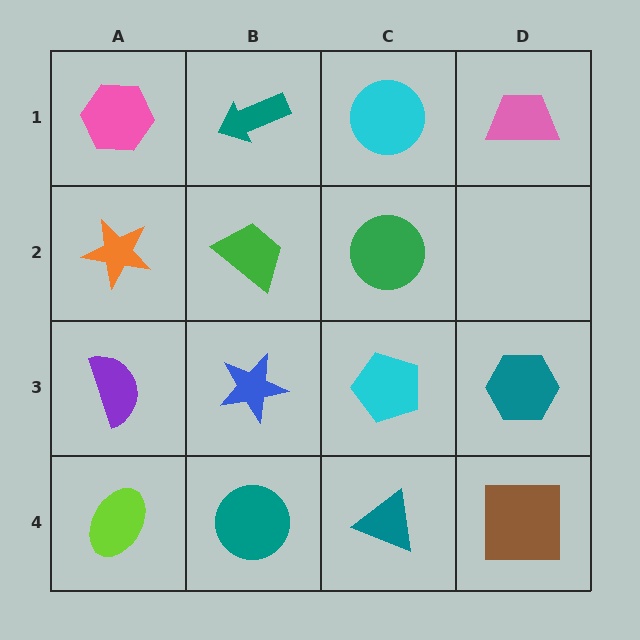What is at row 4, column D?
A brown square.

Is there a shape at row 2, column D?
No, that cell is empty.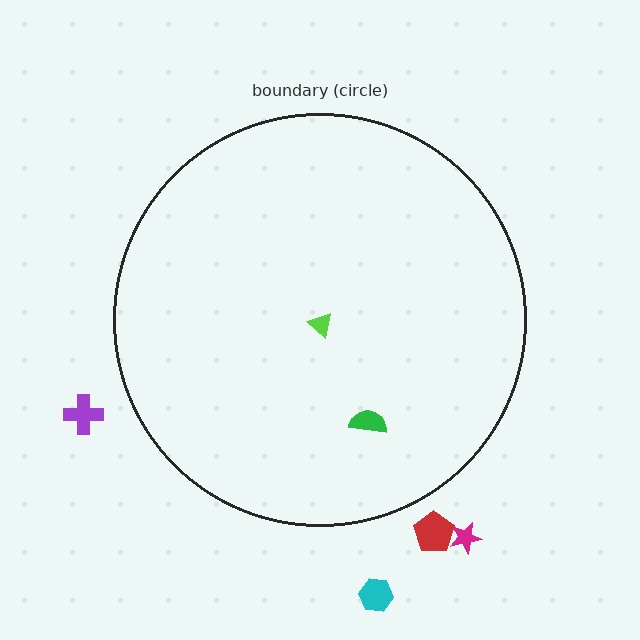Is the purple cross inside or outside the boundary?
Outside.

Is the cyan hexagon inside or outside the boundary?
Outside.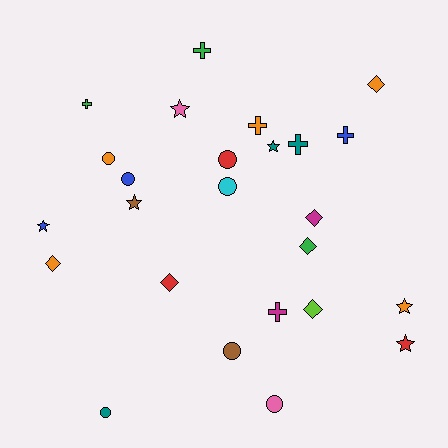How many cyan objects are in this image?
There is 1 cyan object.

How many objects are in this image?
There are 25 objects.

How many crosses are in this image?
There are 6 crosses.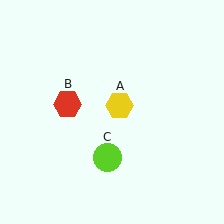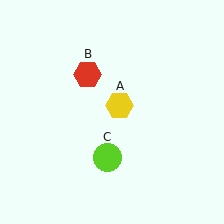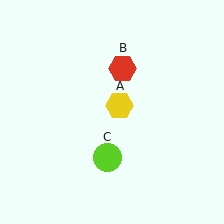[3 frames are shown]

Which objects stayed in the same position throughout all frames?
Yellow hexagon (object A) and lime circle (object C) remained stationary.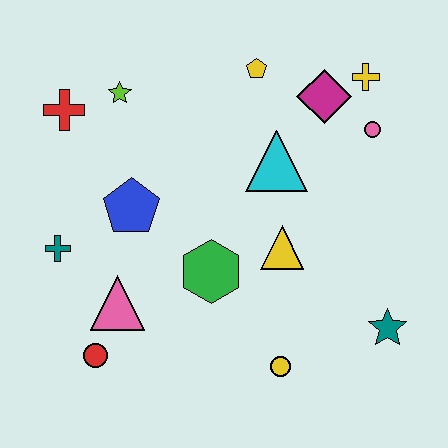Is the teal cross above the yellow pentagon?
No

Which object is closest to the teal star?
The yellow circle is closest to the teal star.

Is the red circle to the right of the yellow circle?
No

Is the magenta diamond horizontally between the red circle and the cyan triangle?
No